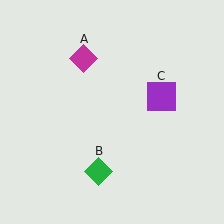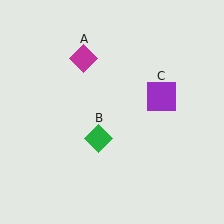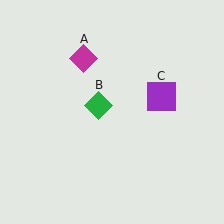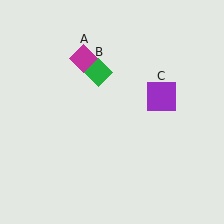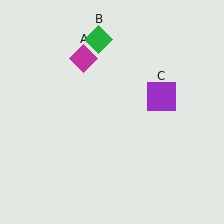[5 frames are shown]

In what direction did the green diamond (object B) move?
The green diamond (object B) moved up.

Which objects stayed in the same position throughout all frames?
Magenta diamond (object A) and purple square (object C) remained stationary.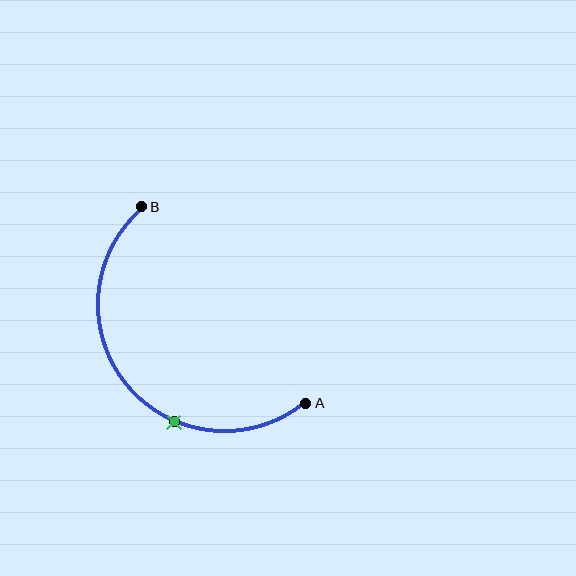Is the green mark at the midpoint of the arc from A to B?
No. The green mark lies on the arc but is closer to endpoint A. The arc midpoint would be at the point on the curve equidistant along the arc from both A and B.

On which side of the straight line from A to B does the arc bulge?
The arc bulges below and to the left of the straight line connecting A and B.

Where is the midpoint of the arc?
The arc midpoint is the point on the curve farthest from the straight line joining A and B. It sits below and to the left of that line.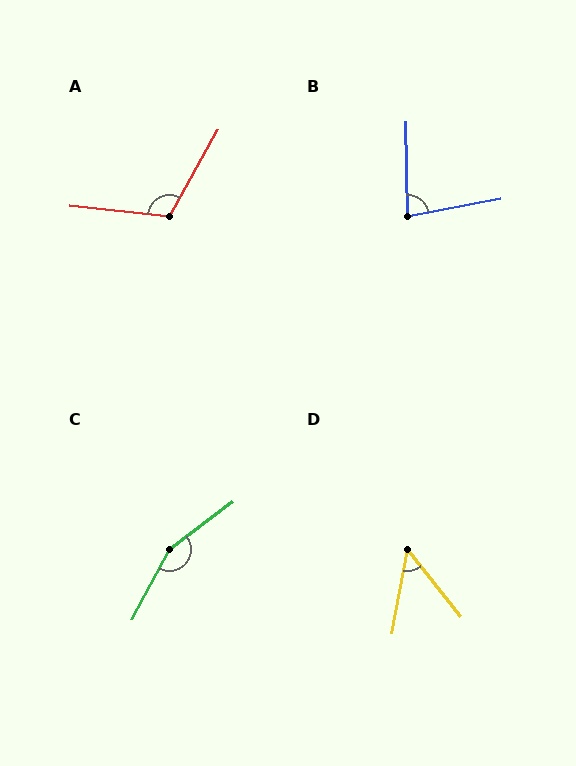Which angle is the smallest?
D, at approximately 49 degrees.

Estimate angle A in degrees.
Approximately 113 degrees.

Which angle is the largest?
C, at approximately 155 degrees.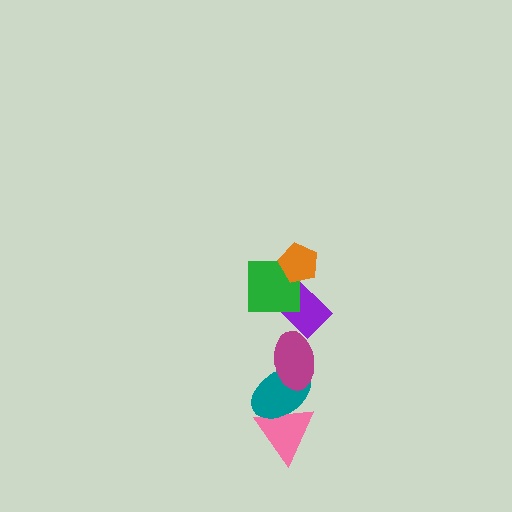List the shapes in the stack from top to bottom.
From top to bottom: the orange pentagon, the green square, the purple rectangle, the magenta ellipse, the teal ellipse, the pink triangle.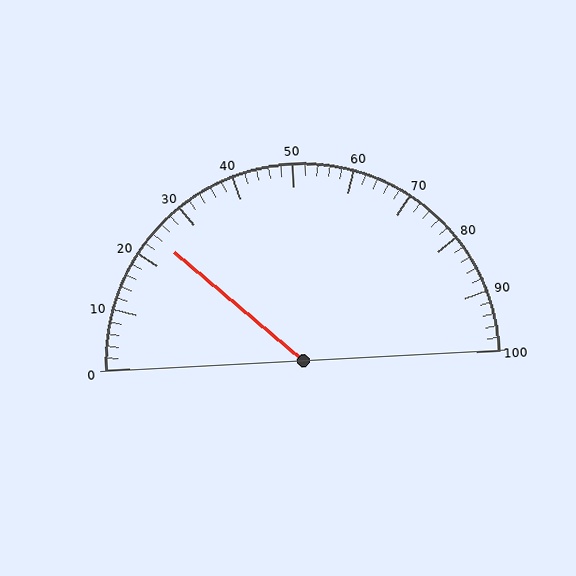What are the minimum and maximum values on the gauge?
The gauge ranges from 0 to 100.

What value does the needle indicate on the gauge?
The needle indicates approximately 24.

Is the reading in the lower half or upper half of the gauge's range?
The reading is in the lower half of the range (0 to 100).